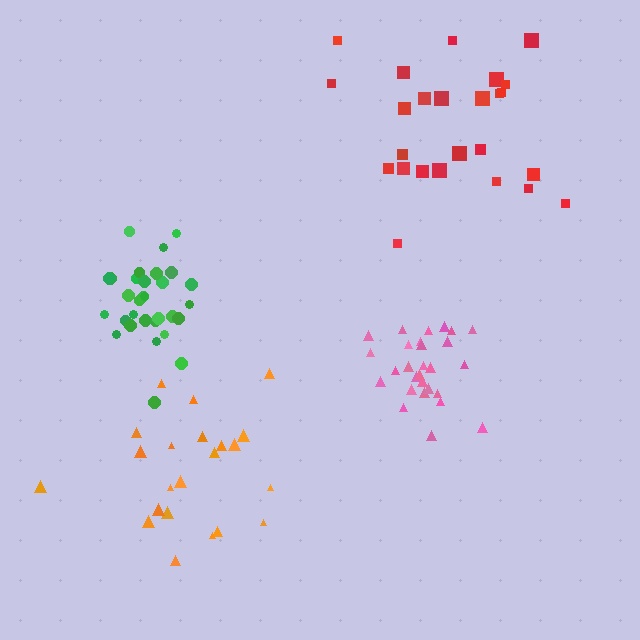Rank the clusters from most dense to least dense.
green, pink, red, orange.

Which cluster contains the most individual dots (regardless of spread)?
Green (31).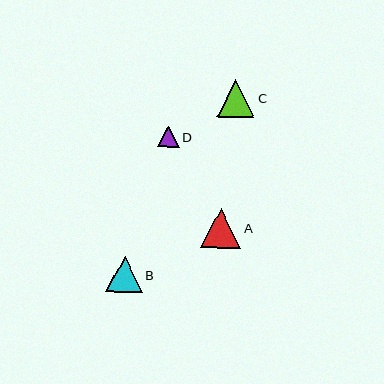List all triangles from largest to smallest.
From largest to smallest: A, C, B, D.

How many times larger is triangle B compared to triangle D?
Triangle B is approximately 1.7 times the size of triangle D.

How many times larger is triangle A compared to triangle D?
Triangle A is approximately 1.8 times the size of triangle D.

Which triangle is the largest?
Triangle A is the largest with a size of approximately 40 pixels.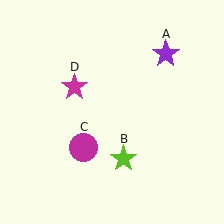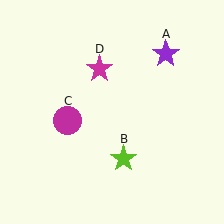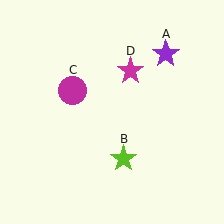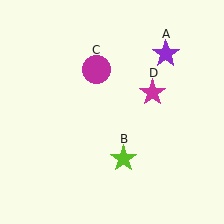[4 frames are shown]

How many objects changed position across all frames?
2 objects changed position: magenta circle (object C), magenta star (object D).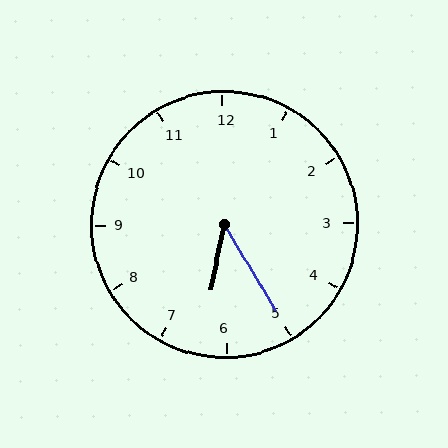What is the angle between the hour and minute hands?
Approximately 42 degrees.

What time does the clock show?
6:25.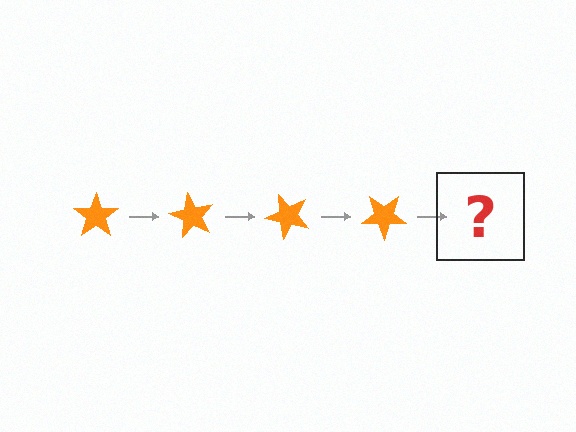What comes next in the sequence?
The next element should be an orange star rotated 240 degrees.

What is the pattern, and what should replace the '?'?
The pattern is that the star rotates 60 degrees each step. The '?' should be an orange star rotated 240 degrees.